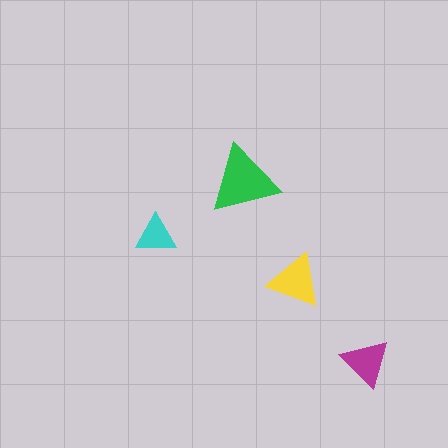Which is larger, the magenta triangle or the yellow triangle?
The yellow one.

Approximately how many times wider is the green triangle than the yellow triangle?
About 1.5 times wider.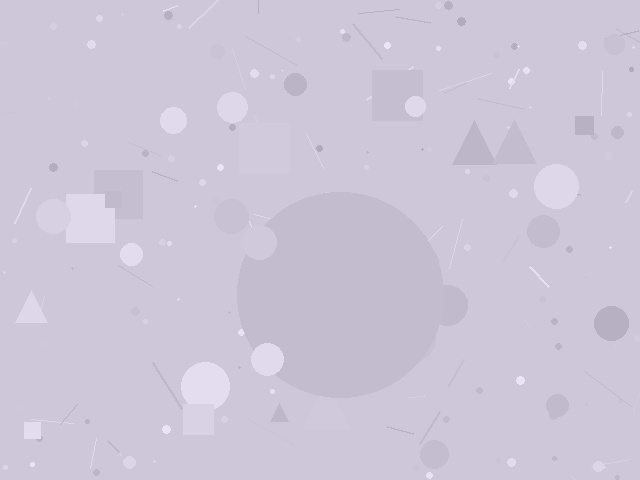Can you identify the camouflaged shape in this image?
The camouflaged shape is a circle.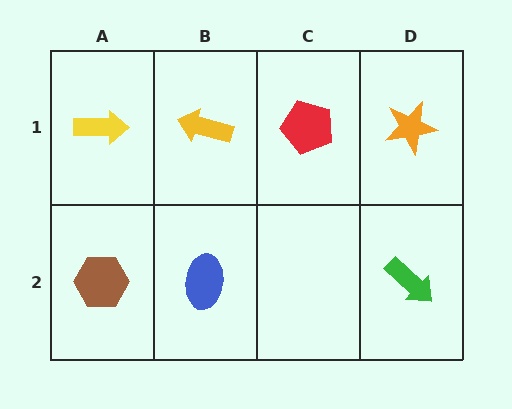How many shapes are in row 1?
4 shapes.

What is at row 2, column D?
A green arrow.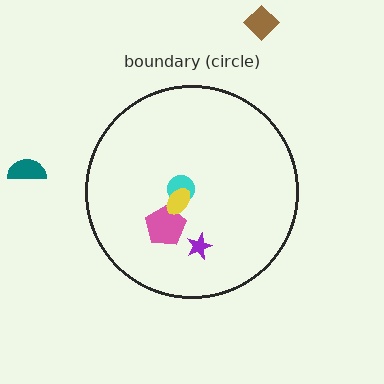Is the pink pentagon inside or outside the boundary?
Inside.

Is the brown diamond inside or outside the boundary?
Outside.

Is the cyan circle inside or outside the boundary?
Inside.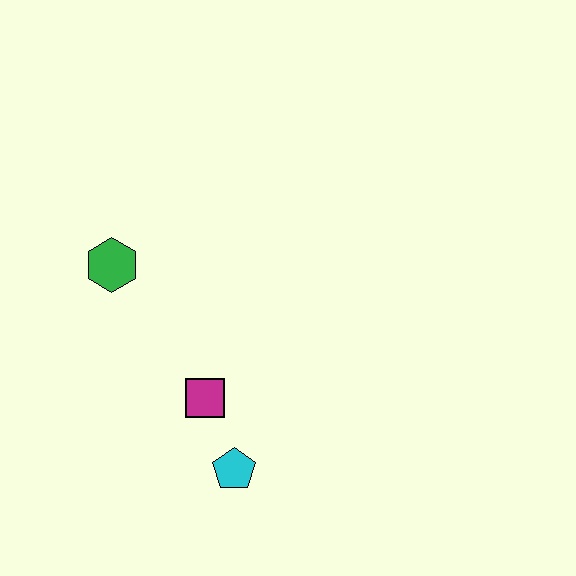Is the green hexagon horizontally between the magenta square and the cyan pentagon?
No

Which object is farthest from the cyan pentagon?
The green hexagon is farthest from the cyan pentagon.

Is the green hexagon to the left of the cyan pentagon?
Yes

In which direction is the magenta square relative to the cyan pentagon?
The magenta square is above the cyan pentagon.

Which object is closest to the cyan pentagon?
The magenta square is closest to the cyan pentagon.